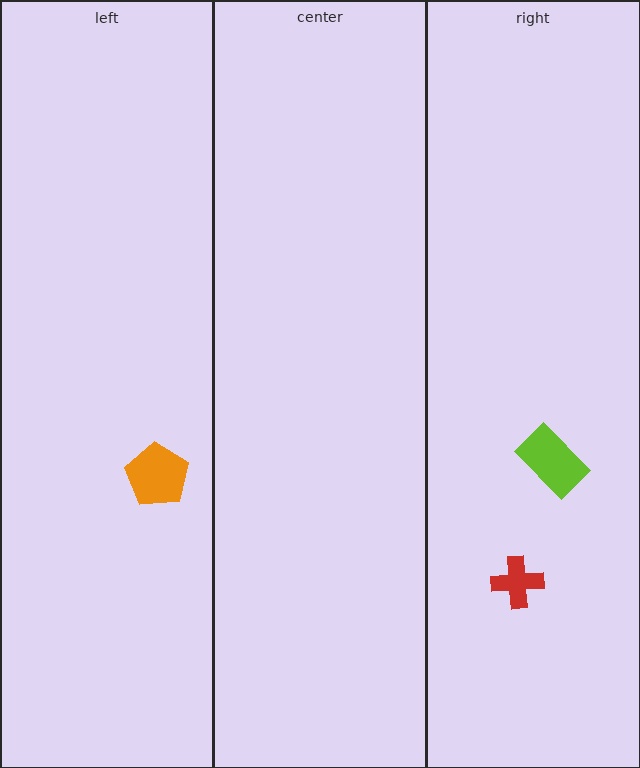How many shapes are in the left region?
1.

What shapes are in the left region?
The orange pentagon.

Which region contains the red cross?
The right region.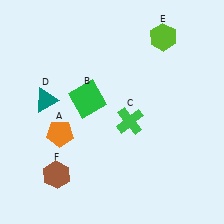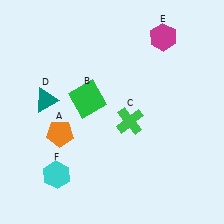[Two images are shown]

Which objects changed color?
E changed from lime to magenta. F changed from brown to cyan.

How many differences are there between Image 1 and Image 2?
There are 2 differences between the two images.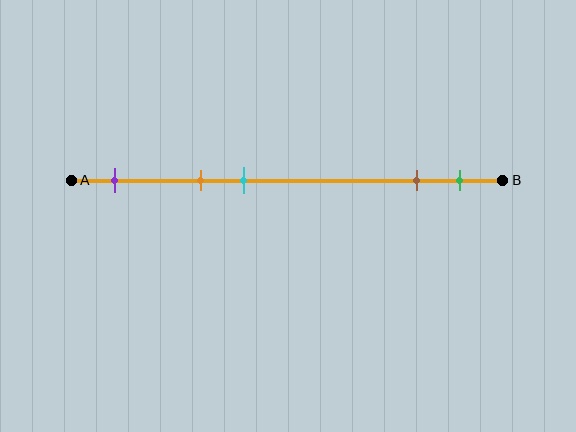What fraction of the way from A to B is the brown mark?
The brown mark is approximately 80% (0.8) of the way from A to B.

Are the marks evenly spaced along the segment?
No, the marks are not evenly spaced.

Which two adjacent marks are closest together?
The brown and green marks are the closest adjacent pair.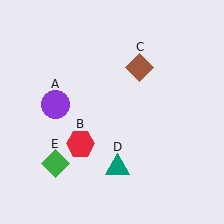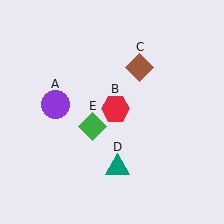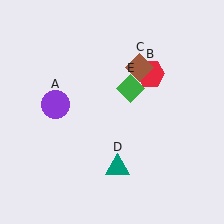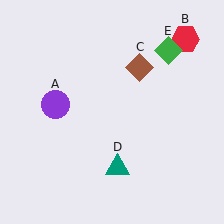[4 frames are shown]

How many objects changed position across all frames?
2 objects changed position: red hexagon (object B), green diamond (object E).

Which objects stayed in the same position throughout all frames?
Purple circle (object A) and brown diamond (object C) and teal triangle (object D) remained stationary.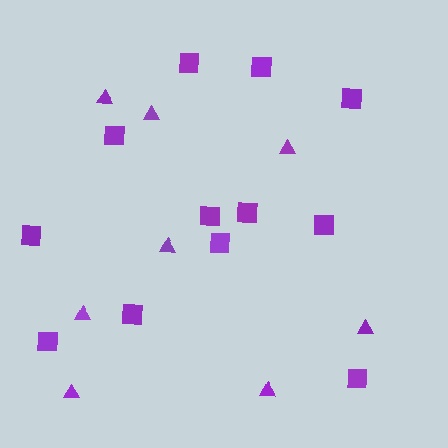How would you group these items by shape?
There are 2 groups: one group of squares (12) and one group of triangles (8).